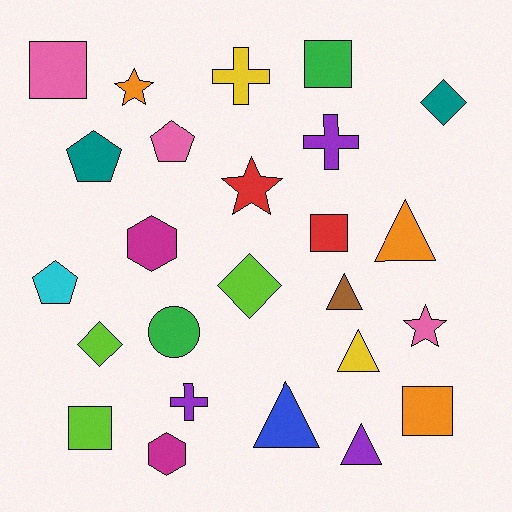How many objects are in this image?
There are 25 objects.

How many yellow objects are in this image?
There are 2 yellow objects.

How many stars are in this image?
There are 3 stars.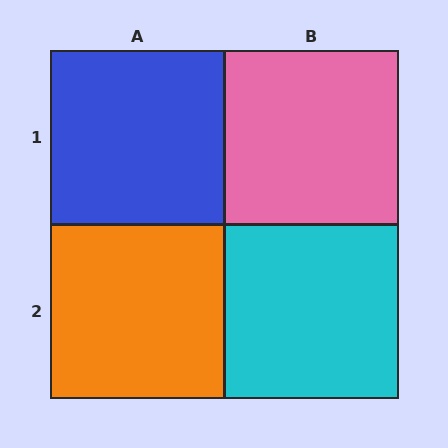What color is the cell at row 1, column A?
Blue.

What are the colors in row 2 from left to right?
Orange, cyan.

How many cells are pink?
1 cell is pink.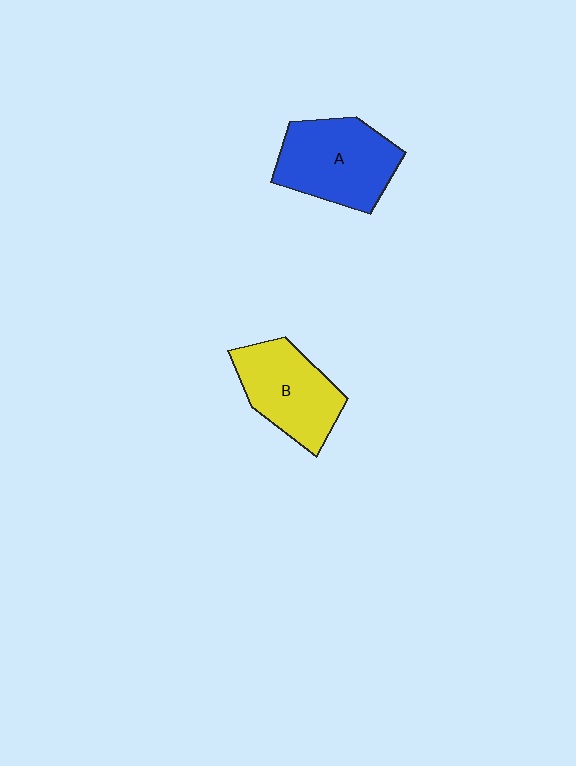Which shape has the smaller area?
Shape B (yellow).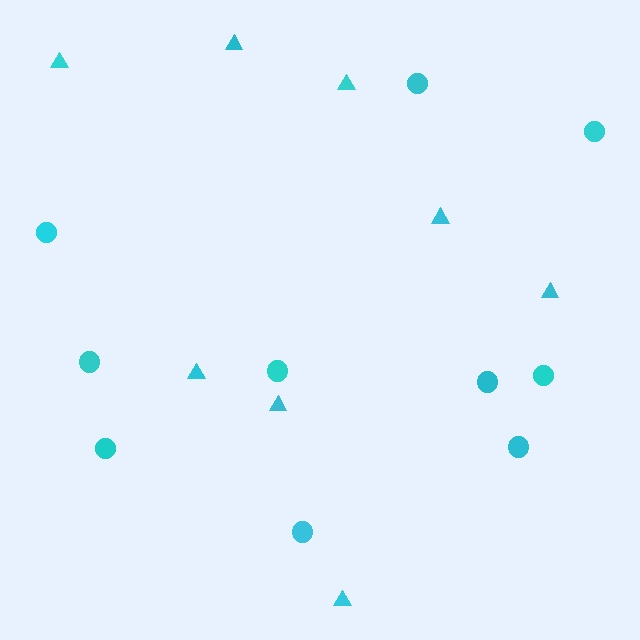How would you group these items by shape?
There are 2 groups: one group of triangles (8) and one group of circles (10).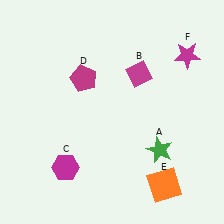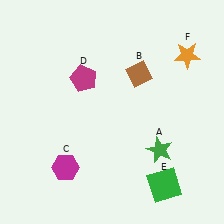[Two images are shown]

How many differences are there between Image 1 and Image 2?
There are 3 differences between the two images.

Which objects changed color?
B changed from magenta to brown. E changed from orange to green. F changed from magenta to orange.